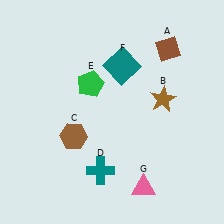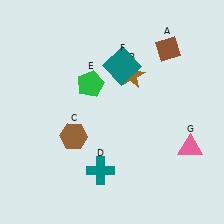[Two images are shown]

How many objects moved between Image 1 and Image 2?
2 objects moved between the two images.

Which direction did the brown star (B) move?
The brown star (B) moved left.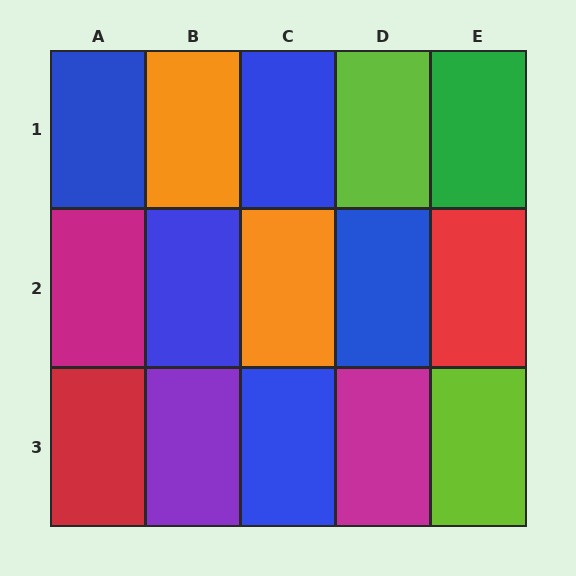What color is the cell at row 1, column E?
Green.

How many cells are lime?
2 cells are lime.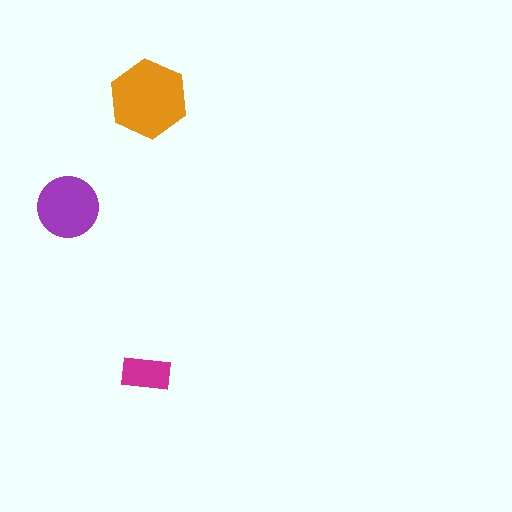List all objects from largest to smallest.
The orange hexagon, the purple circle, the magenta rectangle.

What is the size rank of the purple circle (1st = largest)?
2nd.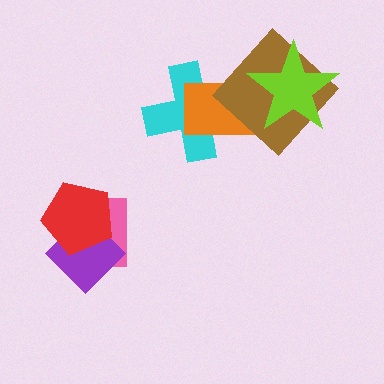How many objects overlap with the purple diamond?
2 objects overlap with the purple diamond.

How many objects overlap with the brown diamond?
2 objects overlap with the brown diamond.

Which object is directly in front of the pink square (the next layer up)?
The purple diamond is directly in front of the pink square.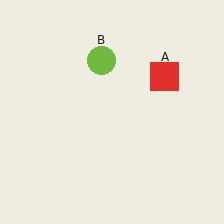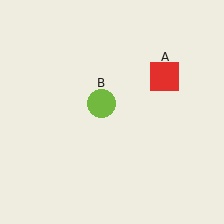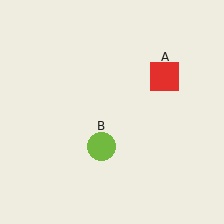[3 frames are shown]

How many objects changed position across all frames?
1 object changed position: lime circle (object B).